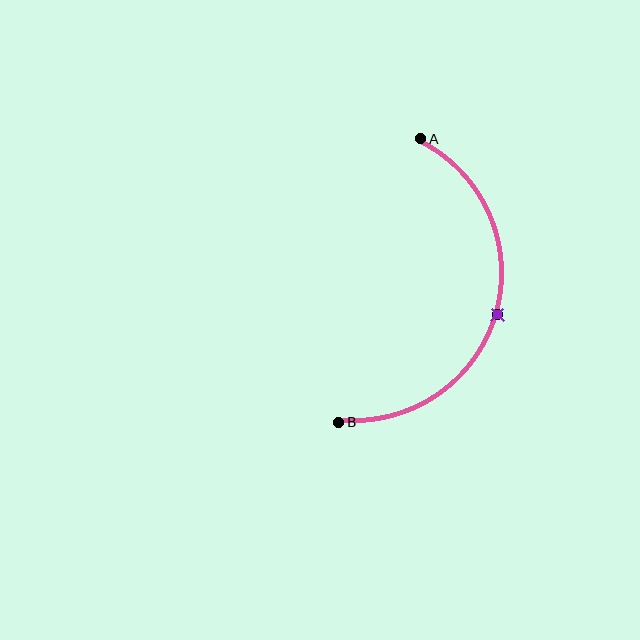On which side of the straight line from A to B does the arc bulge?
The arc bulges to the right of the straight line connecting A and B.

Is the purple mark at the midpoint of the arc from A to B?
Yes. The purple mark lies on the arc at equal arc-length from both A and B — it is the arc midpoint.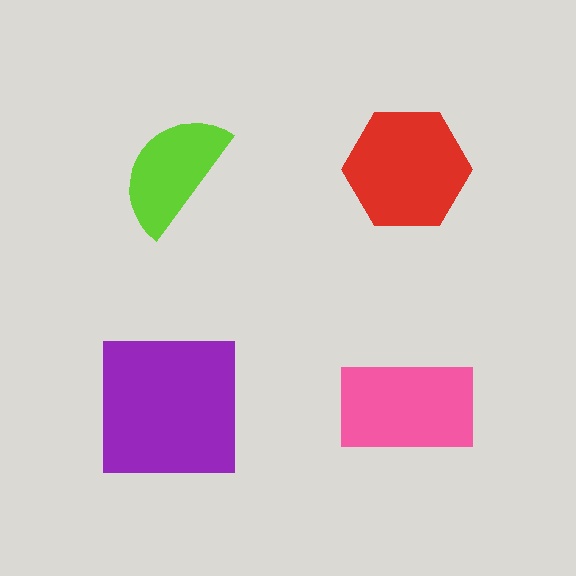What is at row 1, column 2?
A red hexagon.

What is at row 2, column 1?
A purple square.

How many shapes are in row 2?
2 shapes.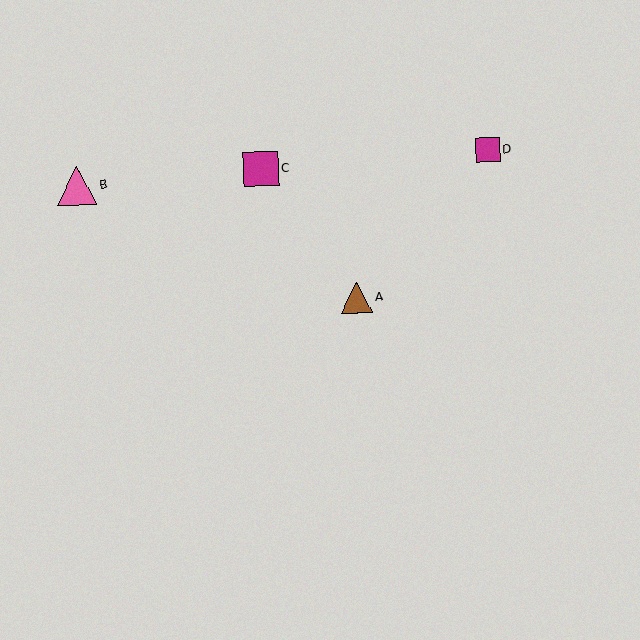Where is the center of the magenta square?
The center of the magenta square is at (261, 169).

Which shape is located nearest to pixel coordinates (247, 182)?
The magenta square (labeled C) at (261, 169) is nearest to that location.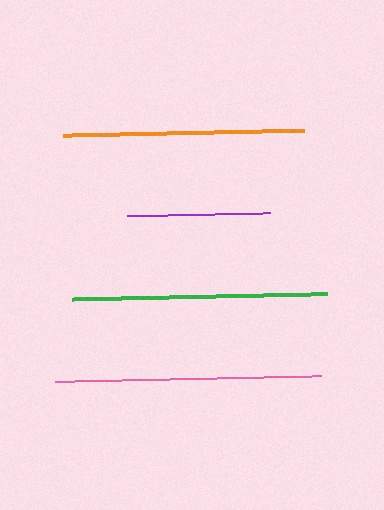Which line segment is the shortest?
The purple line is the shortest at approximately 142 pixels.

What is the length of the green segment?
The green segment is approximately 254 pixels long.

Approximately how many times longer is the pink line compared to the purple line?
The pink line is approximately 1.9 times the length of the purple line.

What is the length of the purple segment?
The purple segment is approximately 142 pixels long.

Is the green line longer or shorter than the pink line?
The pink line is longer than the green line.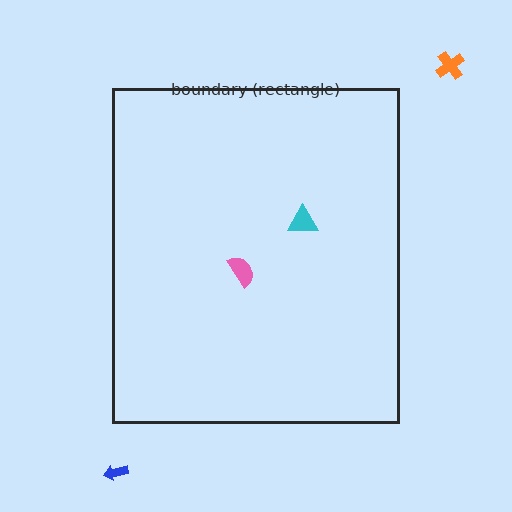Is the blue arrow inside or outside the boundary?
Outside.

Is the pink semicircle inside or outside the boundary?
Inside.